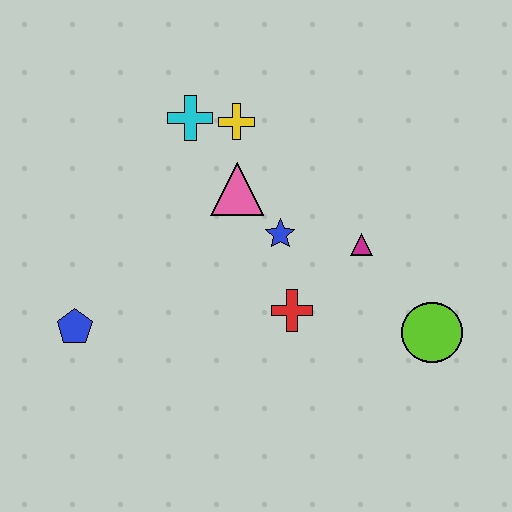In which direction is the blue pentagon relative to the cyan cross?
The blue pentagon is below the cyan cross.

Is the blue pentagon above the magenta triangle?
No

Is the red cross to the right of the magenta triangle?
No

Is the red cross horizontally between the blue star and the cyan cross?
No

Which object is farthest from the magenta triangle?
The blue pentagon is farthest from the magenta triangle.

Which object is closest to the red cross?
The blue star is closest to the red cross.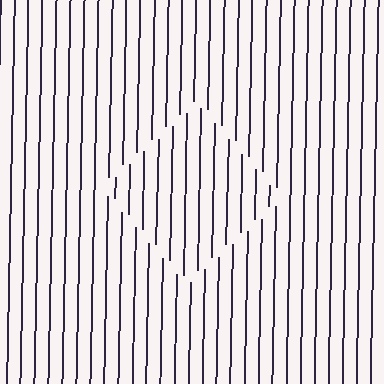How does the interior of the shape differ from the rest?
The interior of the shape contains the same grating, shifted by half a period — the contour is defined by the phase discontinuity where line-ends from the inner and outer gratings abut.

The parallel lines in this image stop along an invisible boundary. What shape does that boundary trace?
An illusory square. The interior of the shape contains the same grating, shifted by half a period — the contour is defined by the phase discontinuity where line-ends from the inner and outer gratings abut.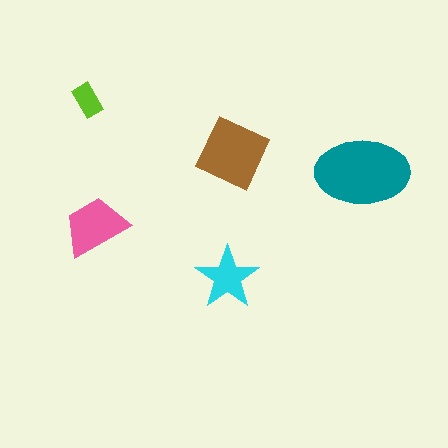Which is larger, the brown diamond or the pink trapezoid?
The brown diamond.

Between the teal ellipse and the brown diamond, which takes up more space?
The teal ellipse.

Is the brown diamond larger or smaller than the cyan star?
Larger.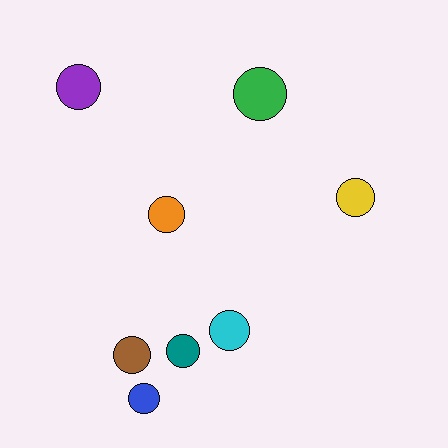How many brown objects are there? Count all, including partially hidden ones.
There is 1 brown object.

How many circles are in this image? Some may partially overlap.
There are 8 circles.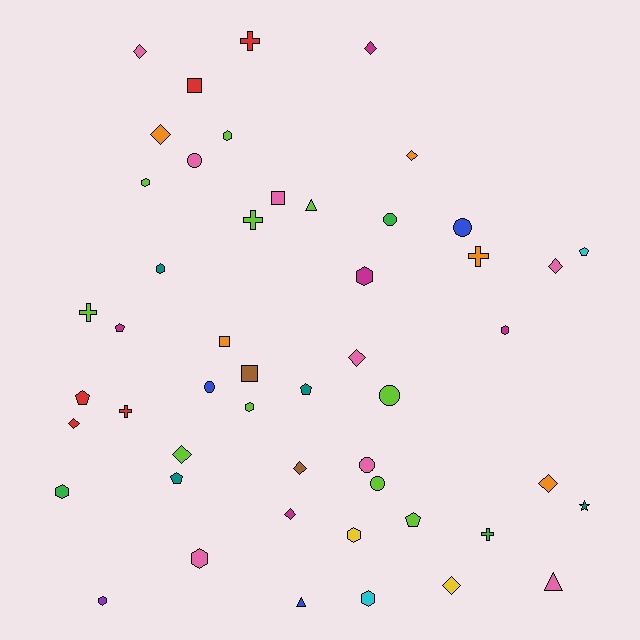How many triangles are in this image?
There are 3 triangles.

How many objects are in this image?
There are 50 objects.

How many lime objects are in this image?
There are 10 lime objects.